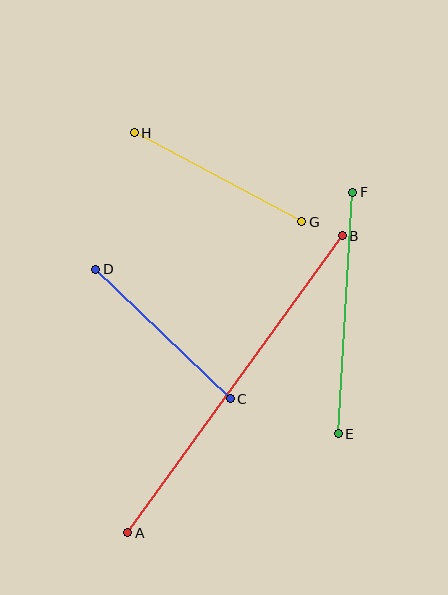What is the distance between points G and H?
The distance is approximately 189 pixels.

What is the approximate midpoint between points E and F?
The midpoint is at approximately (345, 313) pixels.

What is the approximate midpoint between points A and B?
The midpoint is at approximately (235, 384) pixels.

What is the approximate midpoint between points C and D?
The midpoint is at approximately (163, 334) pixels.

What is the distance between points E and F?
The distance is approximately 242 pixels.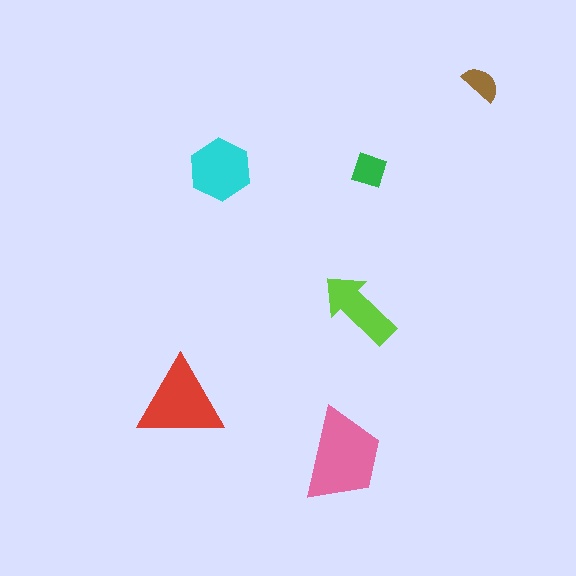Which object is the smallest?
The brown semicircle.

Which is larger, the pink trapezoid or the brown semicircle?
The pink trapezoid.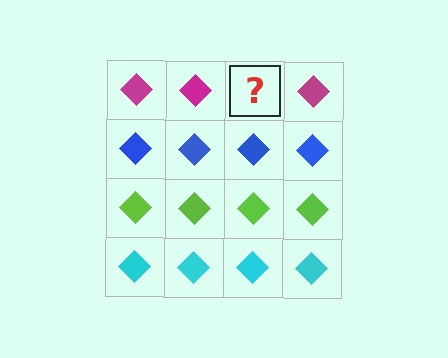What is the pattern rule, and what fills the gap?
The rule is that each row has a consistent color. The gap should be filled with a magenta diamond.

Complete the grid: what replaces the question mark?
The question mark should be replaced with a magenta diamond.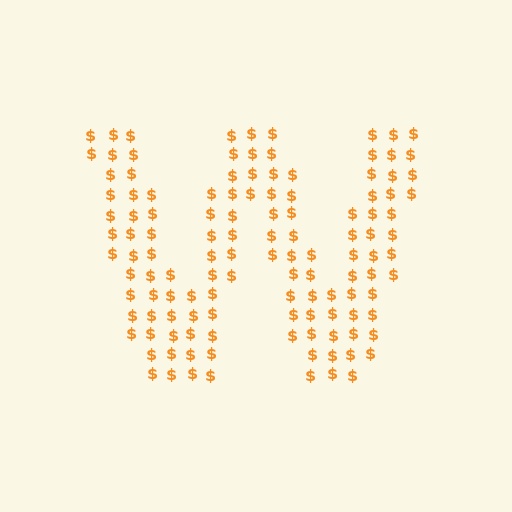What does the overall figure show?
The overall figure shows the letter W.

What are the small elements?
The small elements are dollar signs.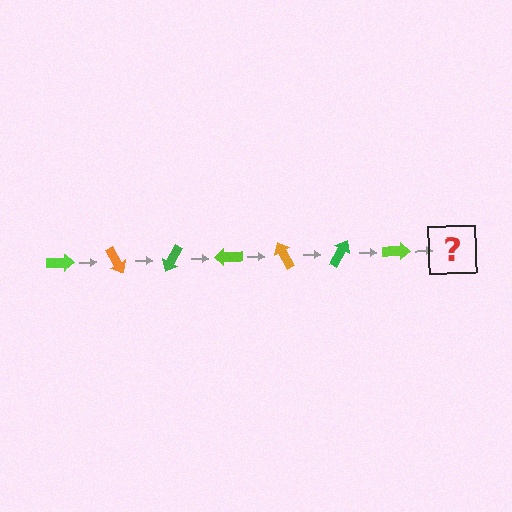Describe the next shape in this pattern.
It should be an orange arrow, rotated 420 degrees from the start.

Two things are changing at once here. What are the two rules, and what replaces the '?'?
The two rules are that it rotates 60 degrees each step and the color cycles through lime, orange, and green. The '?' should be an orange arrow, rotated 420 degrees from the start.